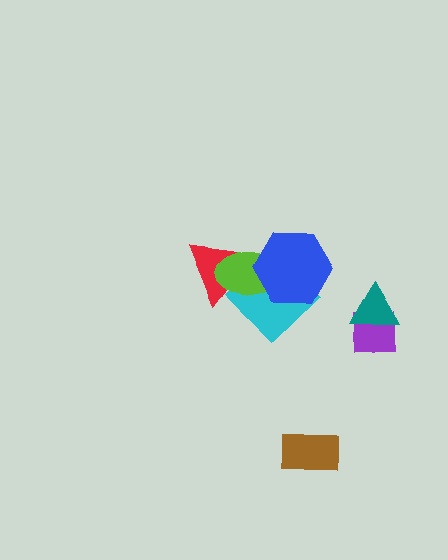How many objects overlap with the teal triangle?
1 object overlaps with the teal triangle.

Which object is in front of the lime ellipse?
The blue hexagon is in front of the lime ellipse.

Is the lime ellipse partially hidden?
Yes, it is partially covered by another shape.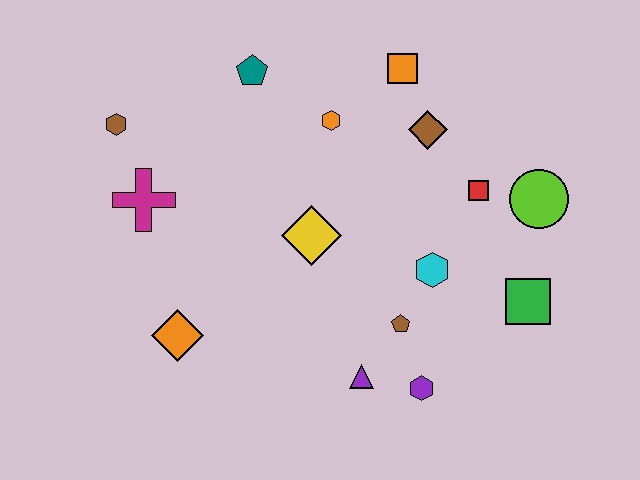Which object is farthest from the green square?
The brown hexagon is farthest from the green square.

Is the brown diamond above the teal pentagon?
No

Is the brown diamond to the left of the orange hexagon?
No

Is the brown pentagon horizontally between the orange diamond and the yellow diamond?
No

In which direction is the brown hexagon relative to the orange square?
The brown hexagon is to the left of the orange square.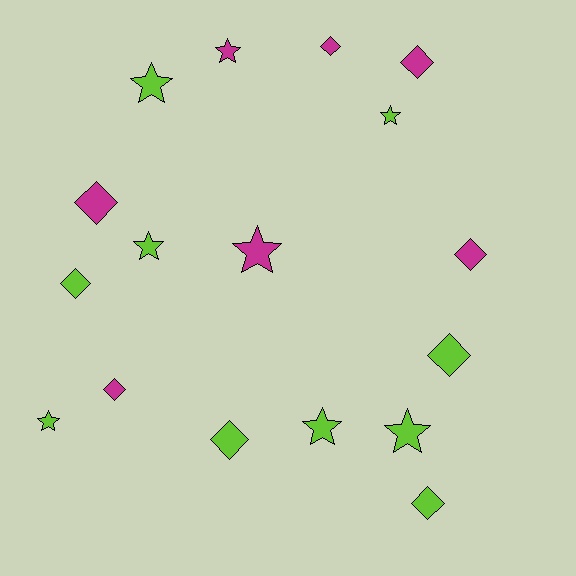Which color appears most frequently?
Lime, with 10 objects.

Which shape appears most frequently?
Diamond, with 9 objects.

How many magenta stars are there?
There are 2 magenta stars.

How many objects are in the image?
There are 17 objects.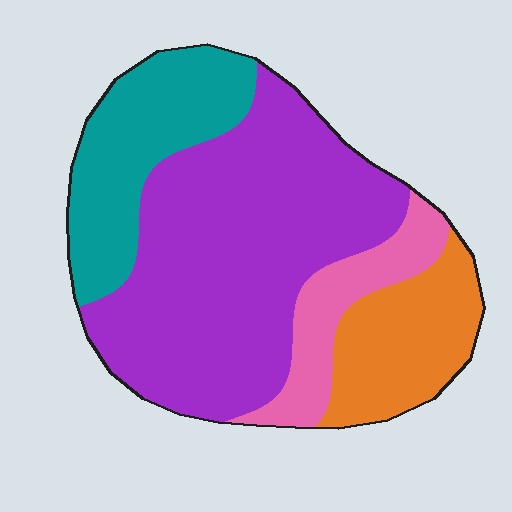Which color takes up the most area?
Purple, at roughly 50%.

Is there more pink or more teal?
Teal.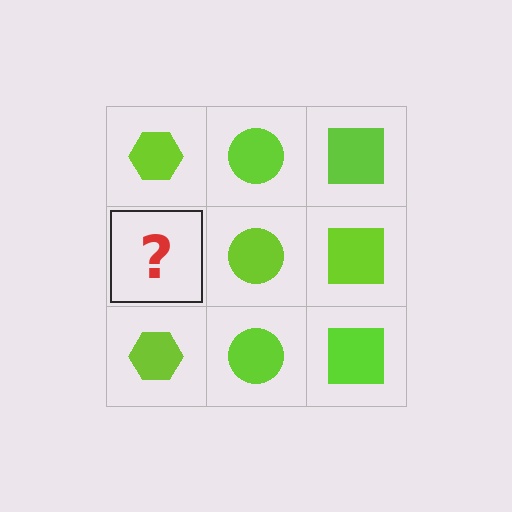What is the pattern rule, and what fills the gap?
The rule is that each column has a consistent shape. The gap should be filled with a lime hexagon.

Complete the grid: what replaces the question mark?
The question mark should be replaced with a lime hexagon.